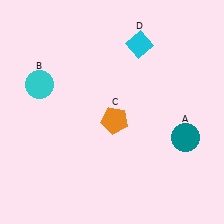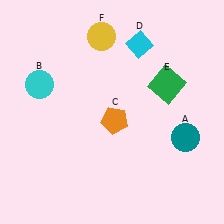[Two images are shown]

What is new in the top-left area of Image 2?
A yellow circle (F) was added in the top-left area of Image 2.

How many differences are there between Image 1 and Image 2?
There are 2 differences between the two images.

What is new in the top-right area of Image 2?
A green square (E) was added in the top-right area of Image 2.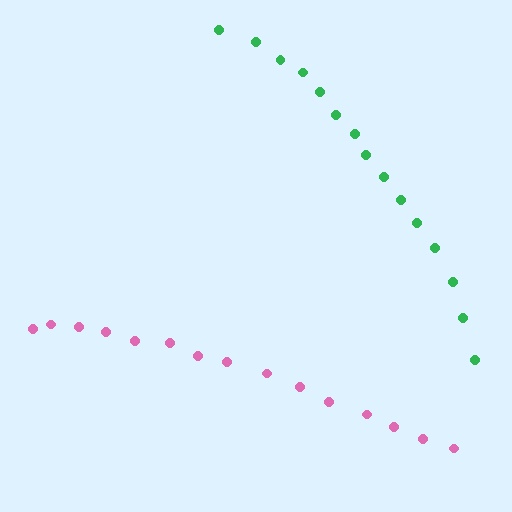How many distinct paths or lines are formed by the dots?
There are 2 distinct paths.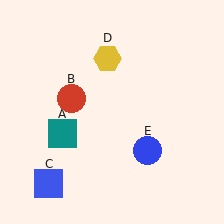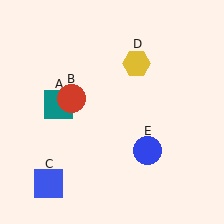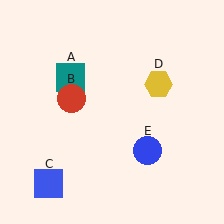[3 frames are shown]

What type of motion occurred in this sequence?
The teal square (object A), yellow hexagon (object D) rotated clockwise around the center of the scene.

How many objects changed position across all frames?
2 objects changed position: teal square (object A), yellow hexagon (object D).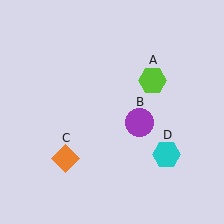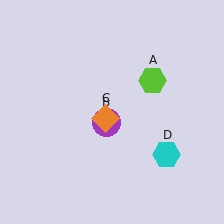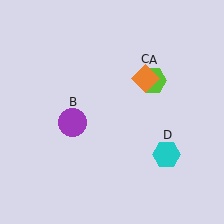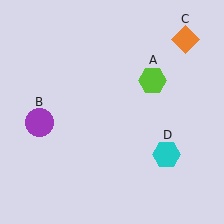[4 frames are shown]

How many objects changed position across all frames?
2 objects changed position: purple circle (object B), orange diamond (object C).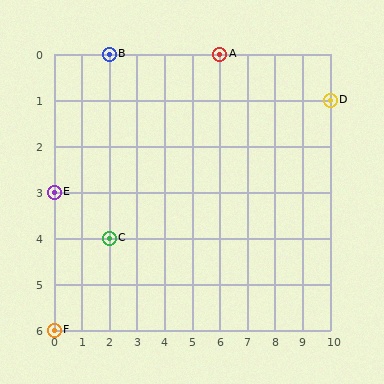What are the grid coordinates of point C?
Point C is at grid coordinates (2, 4).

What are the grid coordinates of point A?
Point A is at grid coordinates (6, 0).